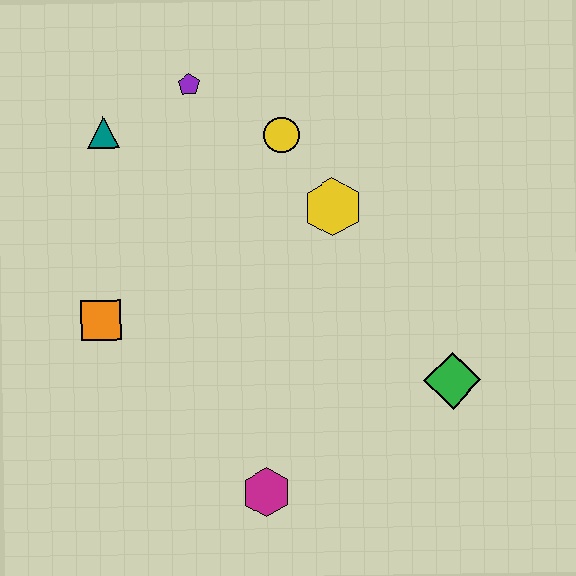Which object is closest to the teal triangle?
The purple pentagon is closest to the teal triangle.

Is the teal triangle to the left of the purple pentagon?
Yes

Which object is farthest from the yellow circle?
The magenta hexagon is farthest from the yellow circle.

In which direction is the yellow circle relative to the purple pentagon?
The yellow circle is to the right of the purple pentagon.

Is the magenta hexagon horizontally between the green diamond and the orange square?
Yes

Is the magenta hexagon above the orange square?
No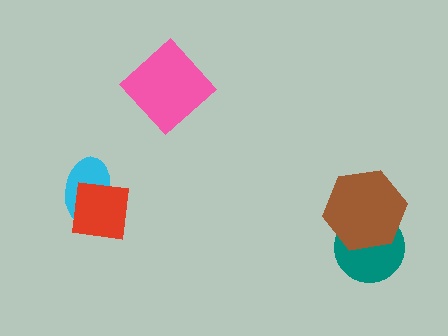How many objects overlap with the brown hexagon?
1 object overlaps with the brown hexagon.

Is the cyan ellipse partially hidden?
Yes, it is partially covered by another shape.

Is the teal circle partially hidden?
Yes, it is partially covered by another shape.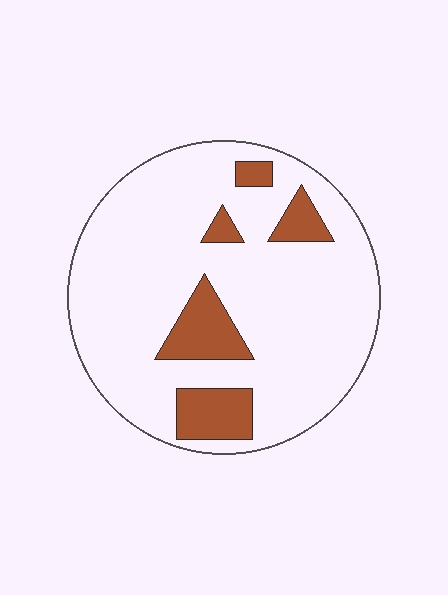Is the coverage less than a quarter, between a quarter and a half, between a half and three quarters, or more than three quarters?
Less than a quarter.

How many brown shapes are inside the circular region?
5.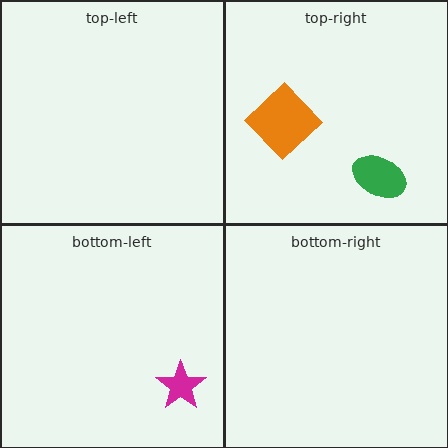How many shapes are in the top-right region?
2.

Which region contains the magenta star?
The bottom-left region.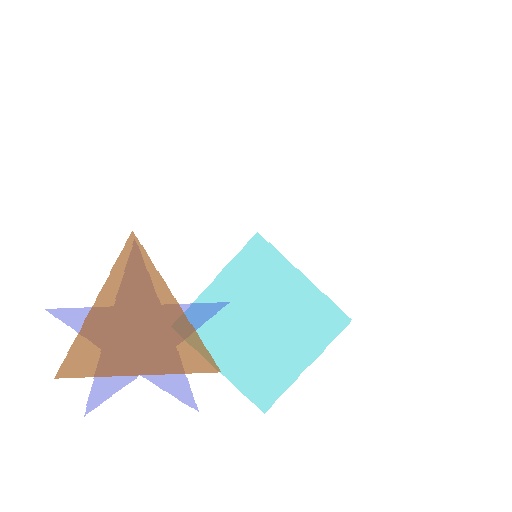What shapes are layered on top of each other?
The layered shapes are: a cyan diamond, a blue star, a brown triangle.